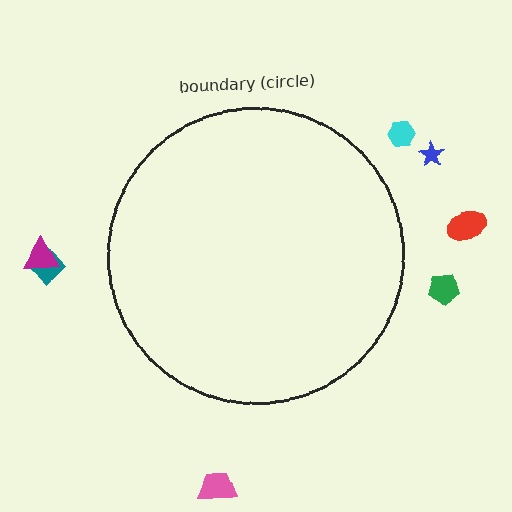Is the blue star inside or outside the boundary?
Outside.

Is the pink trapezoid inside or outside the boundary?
Outside.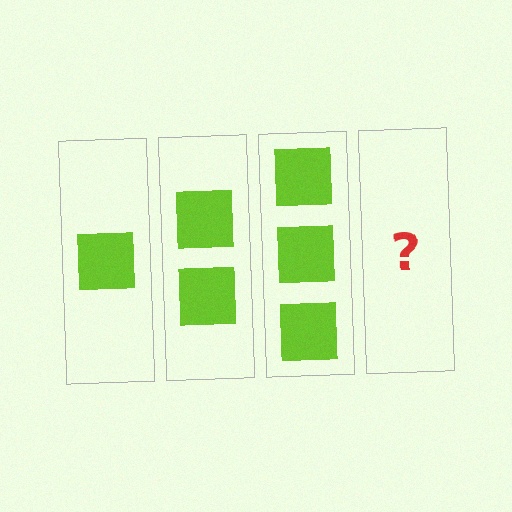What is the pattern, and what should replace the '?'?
The pattern is that each step adds one more square. The '?' should be 4 squares.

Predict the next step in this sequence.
The next step is 4 squares.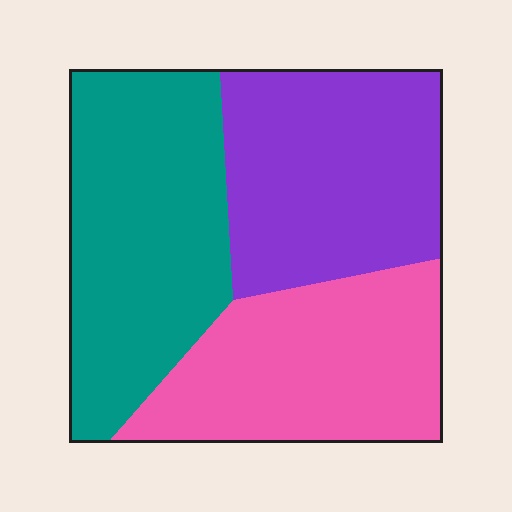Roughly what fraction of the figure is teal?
Teal covers around 35% of the figure.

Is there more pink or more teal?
Teal.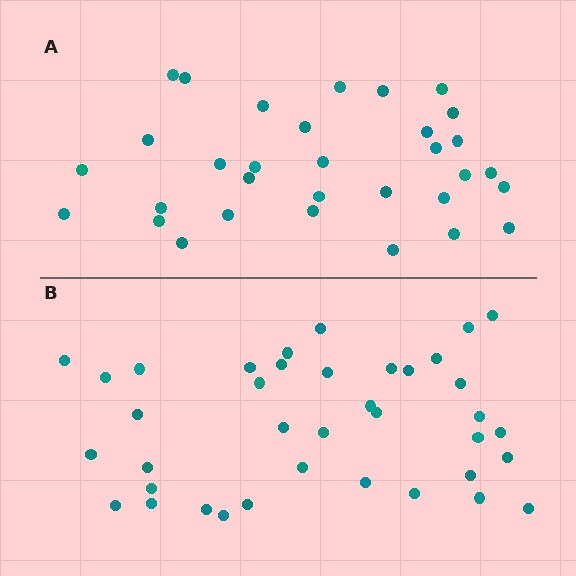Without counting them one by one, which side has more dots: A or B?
Region B (the bottom region) has more dots.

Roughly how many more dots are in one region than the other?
Region B has about 6 more dots than region A.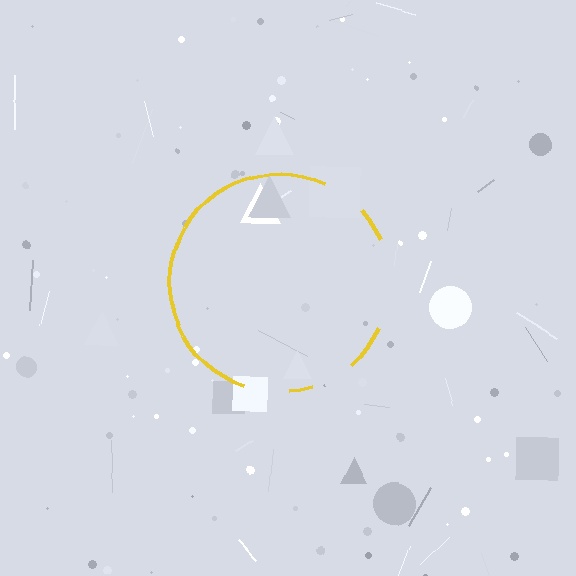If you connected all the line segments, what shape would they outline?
They would outline a circle.